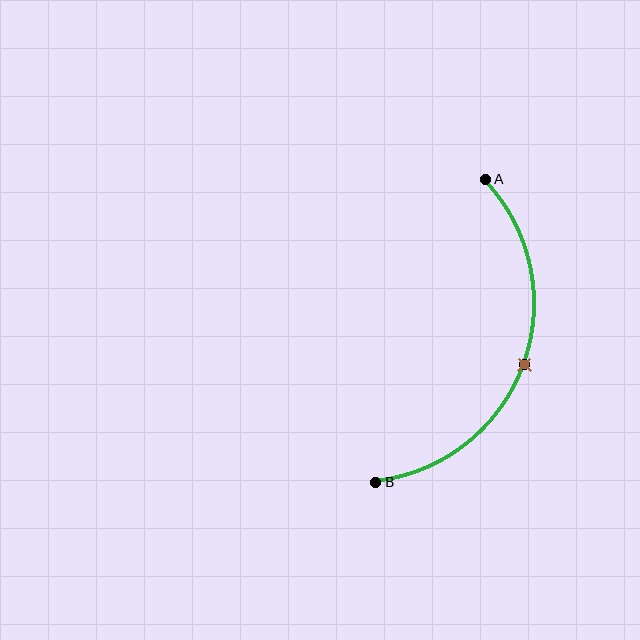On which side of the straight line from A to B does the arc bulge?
The arc bulges to the right of the straight line connecting A and B.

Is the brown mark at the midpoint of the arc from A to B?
Yes. The brown mark lies on the arc at equal arc-length from both A and B — it is the arc midpoint.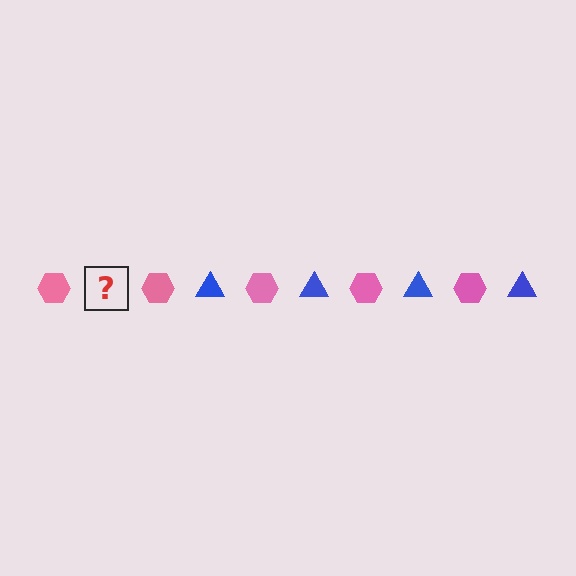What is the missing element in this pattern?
The missing element is a blue triangle.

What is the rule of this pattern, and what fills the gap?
The rule is that the pattern alternates between pink hexagon and blue triangle. The gap should be filled with a blue triangle.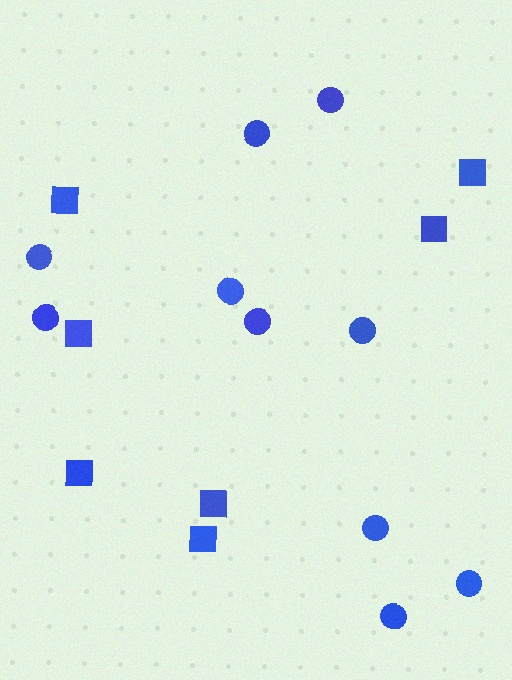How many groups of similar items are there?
There are 2 groups: one group of squares (7) and one group of circles (10).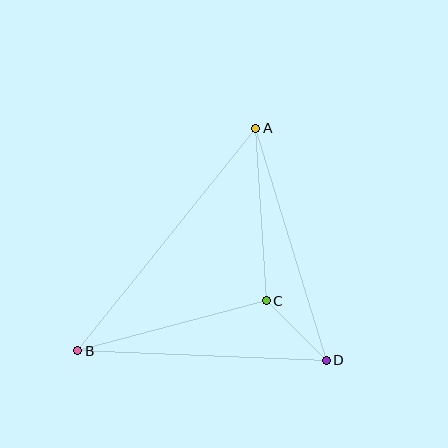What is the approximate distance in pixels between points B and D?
The distance between B and D is approximately 249 pixels.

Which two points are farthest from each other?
Points A and B are farthest from each other.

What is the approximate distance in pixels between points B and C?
The distance between B and C is approximately 195 pixels.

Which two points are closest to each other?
Points C and D are closest to each other.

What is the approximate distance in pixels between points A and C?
The distance between A and C is approximately 173 pixels.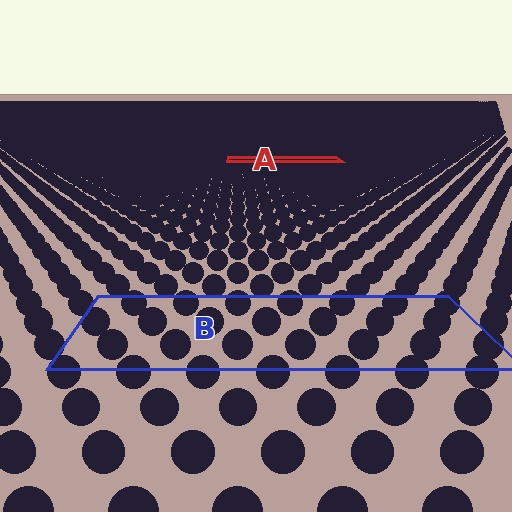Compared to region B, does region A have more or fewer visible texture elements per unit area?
Region A has more texture elements per unit area — they are packed more densely because it is farther away.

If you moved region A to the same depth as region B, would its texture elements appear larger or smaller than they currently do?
They would appear larger. At a closer depth, the same texture elements are projected at a bigger on-screen size.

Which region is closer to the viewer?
Region B is closer. The texture elements there are larger and more spread out.